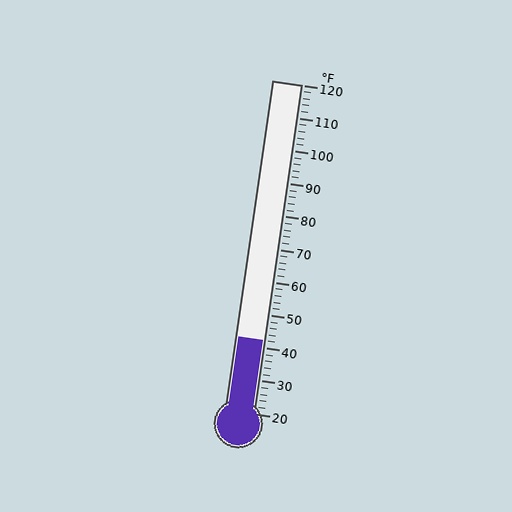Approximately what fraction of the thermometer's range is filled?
The thermometer is filled to approximately 20% of its range.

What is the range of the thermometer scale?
The thermometer scale ranges from 20°F to 120°F.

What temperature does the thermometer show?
The thermometer shows approximately 42°F.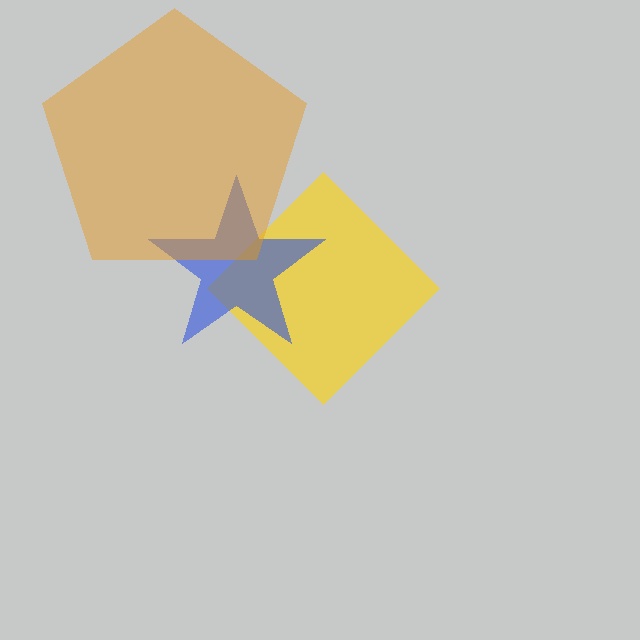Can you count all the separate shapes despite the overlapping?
Yes, there are 3 separate shapes.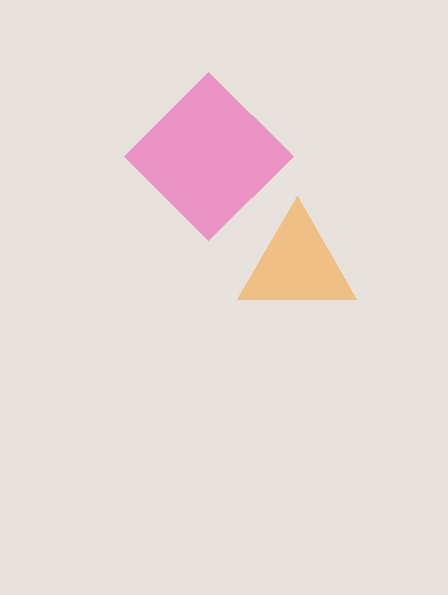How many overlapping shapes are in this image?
There are 2 overlapping shapes in the image.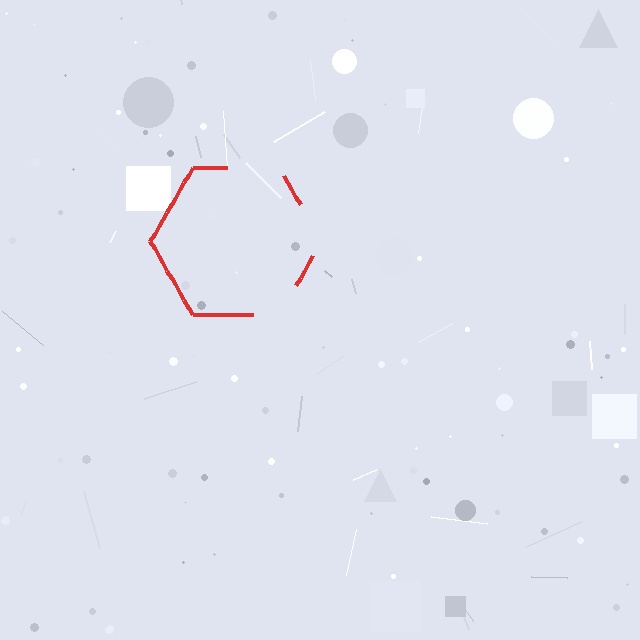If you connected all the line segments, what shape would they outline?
They would outline a hexagon.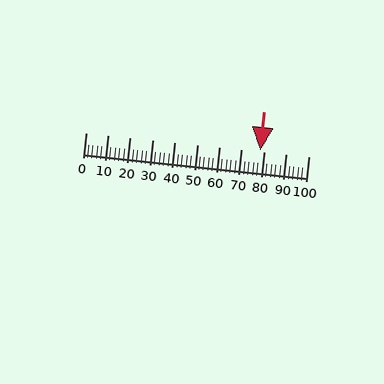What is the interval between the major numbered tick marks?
The major tick marks are spaced 10 units apart.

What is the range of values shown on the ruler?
The ruler shows values from 0 to 100.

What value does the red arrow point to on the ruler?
The red arrow points to approximately 78.